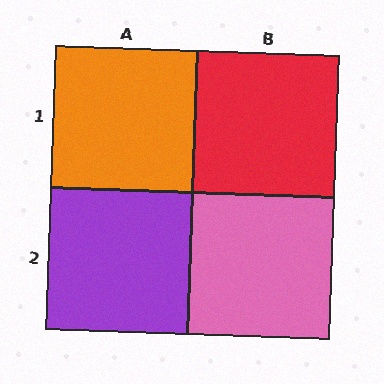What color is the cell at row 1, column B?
Red.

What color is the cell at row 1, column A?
Orange.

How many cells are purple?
1 cell is purple.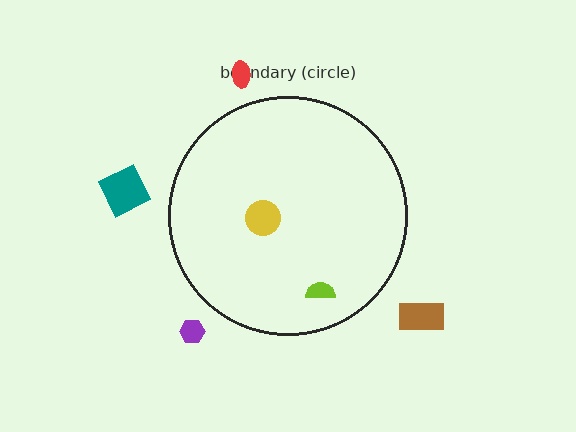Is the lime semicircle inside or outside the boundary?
Inside.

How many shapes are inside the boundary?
2 inside, 4 outside.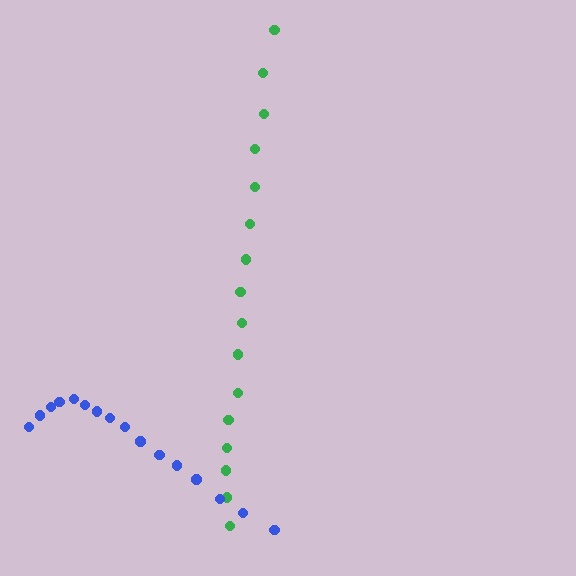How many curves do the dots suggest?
There are 2 distinct paths.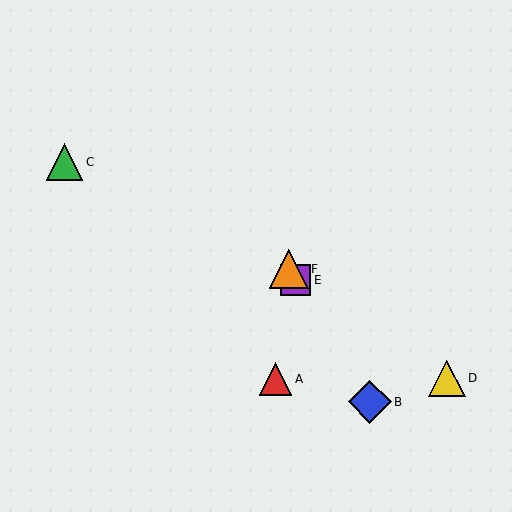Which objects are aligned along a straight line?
Objects B, E, F are aligned along a straight line.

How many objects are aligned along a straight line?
3 objects (B, E, F) are aligned along a straight line.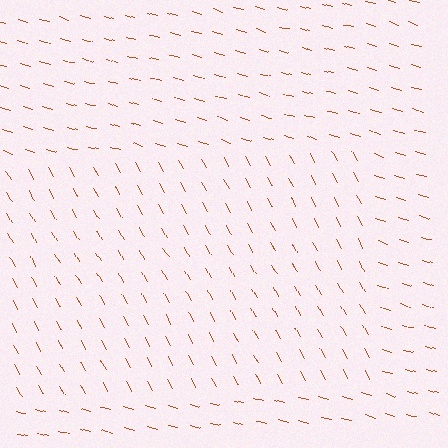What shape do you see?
I see a rectangle.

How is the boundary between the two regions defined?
The boundary is defined purely by a change in line orientation (approximately 45 degrees difference). All lines are the same color and thickness.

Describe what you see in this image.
The image is filled with small brown line segments. A rectangle region in the image has lines oriented differently from the surrounding lines, creating a visible texture boundary.